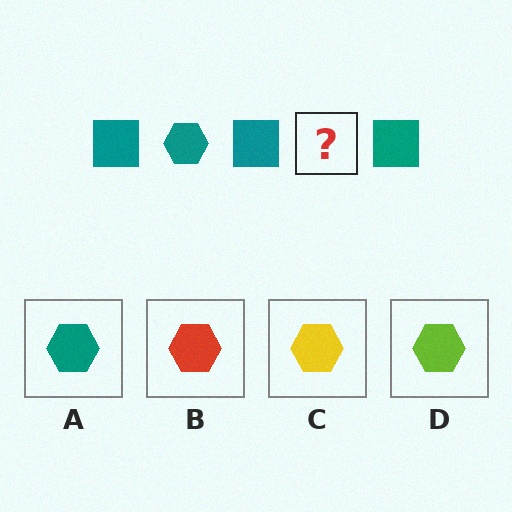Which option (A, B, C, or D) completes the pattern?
A.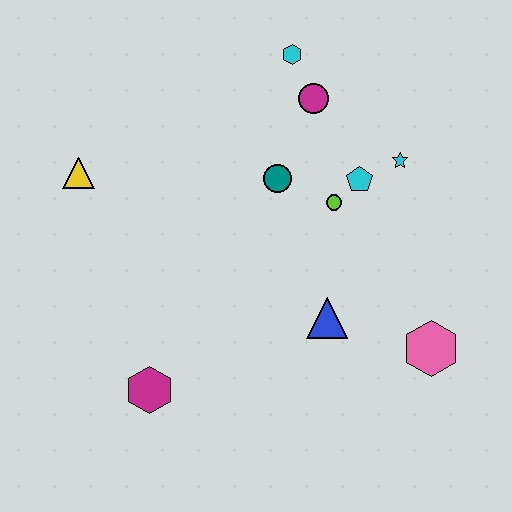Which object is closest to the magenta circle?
The cyan hexagon is closest to the magenta circle.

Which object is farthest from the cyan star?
The magenta hexagon is farthest from the cyan star.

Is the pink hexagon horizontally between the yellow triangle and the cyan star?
No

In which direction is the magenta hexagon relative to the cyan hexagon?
The magenta hexagon is below the cyan hexagon.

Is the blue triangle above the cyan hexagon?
No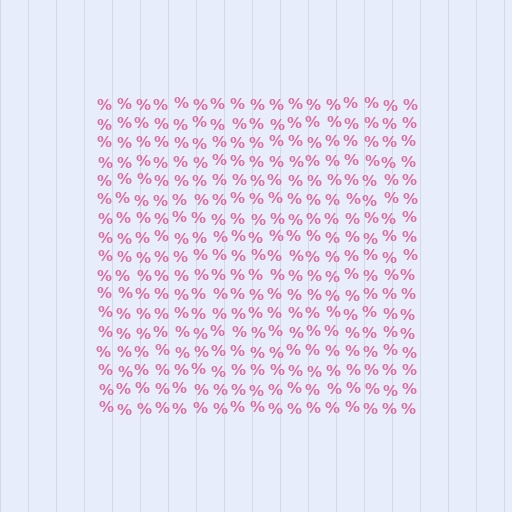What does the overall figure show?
The overall figure shows a square.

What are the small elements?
The small elements are percent signs.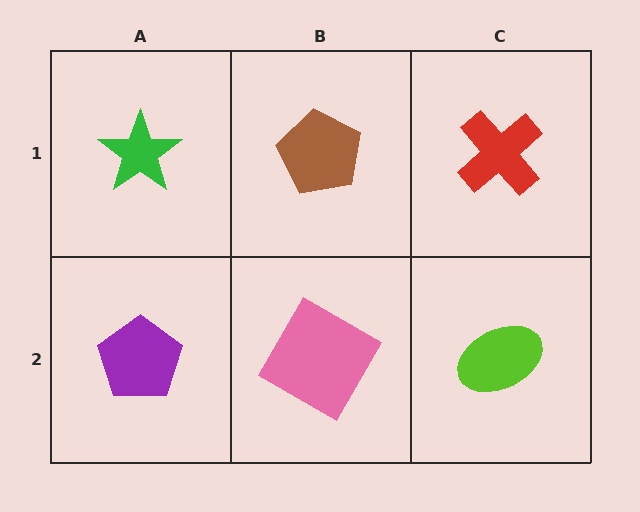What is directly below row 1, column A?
A purple pentagon.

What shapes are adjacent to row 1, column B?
A pink square (row 2, column B), a green star (row 1, column A), a red cross (row 1, column C).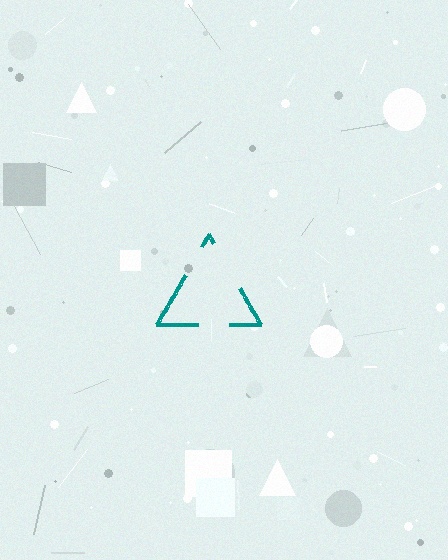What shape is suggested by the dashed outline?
The dashed outline suggests a triangle.